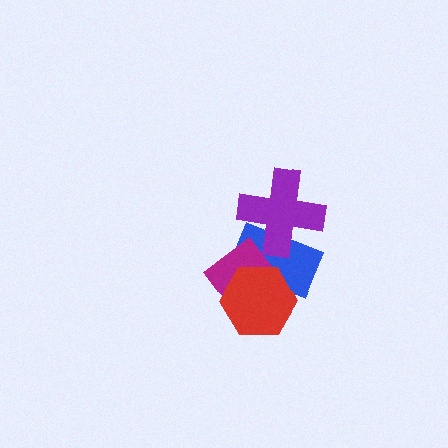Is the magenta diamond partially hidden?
Yes, it is partially covered by another shape.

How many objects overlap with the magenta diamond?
3 objects overlap with the magenta diamond.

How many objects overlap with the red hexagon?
2 objects overlap with the red hexagon.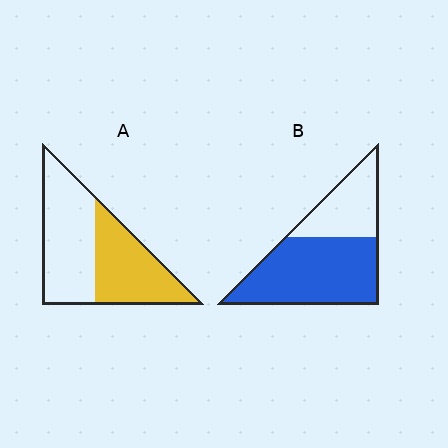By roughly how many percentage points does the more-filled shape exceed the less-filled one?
By roughly 20 percentage points (B over A).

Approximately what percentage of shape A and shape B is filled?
A is approximately 45% and B is approximately 65%.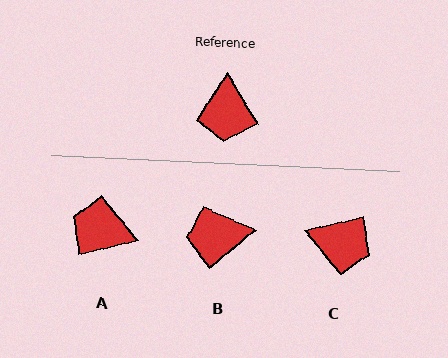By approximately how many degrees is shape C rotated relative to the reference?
Approximately 72 degrees counter-clockwise.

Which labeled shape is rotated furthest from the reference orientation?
A, about 108 degrees away.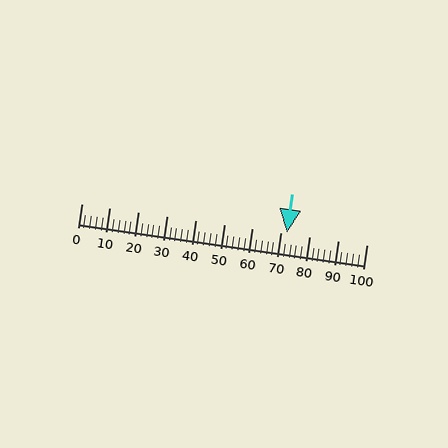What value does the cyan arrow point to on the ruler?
The cyan arrow points to approximately 72.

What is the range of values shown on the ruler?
The ruler shows values from 0 to 100.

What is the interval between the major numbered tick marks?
The major tick marks are spaced 10 units apart.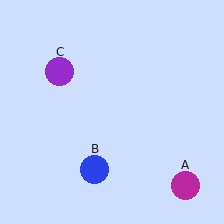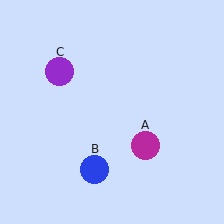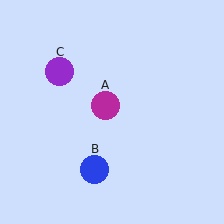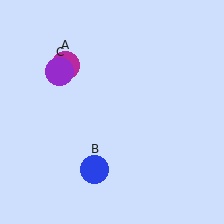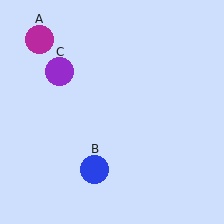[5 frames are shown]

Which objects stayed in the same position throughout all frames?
Blue circle (object B) and purple circle (object C) remained stationary.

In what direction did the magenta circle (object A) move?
The magenta circle (object A) moved up and to the left.